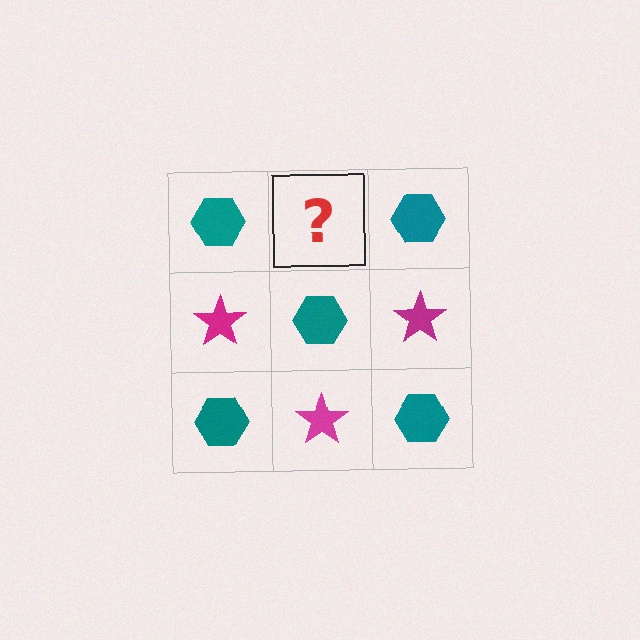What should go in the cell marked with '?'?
The missing cell should contain a magenta star.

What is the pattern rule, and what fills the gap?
The rule is that it alternates teal hexagon and magenta star in a checkerboard pattern. The gap should be filled with a magenta star.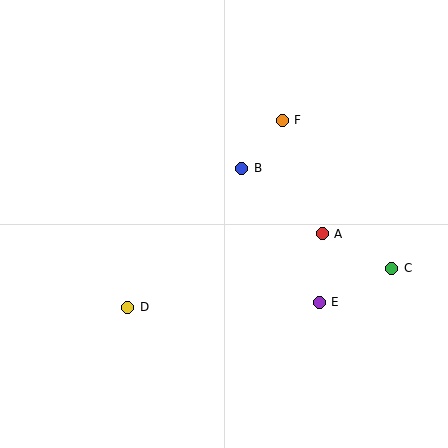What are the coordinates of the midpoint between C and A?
The midpoint between C and A is at (357, 251).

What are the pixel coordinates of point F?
Point F is at (282, 120).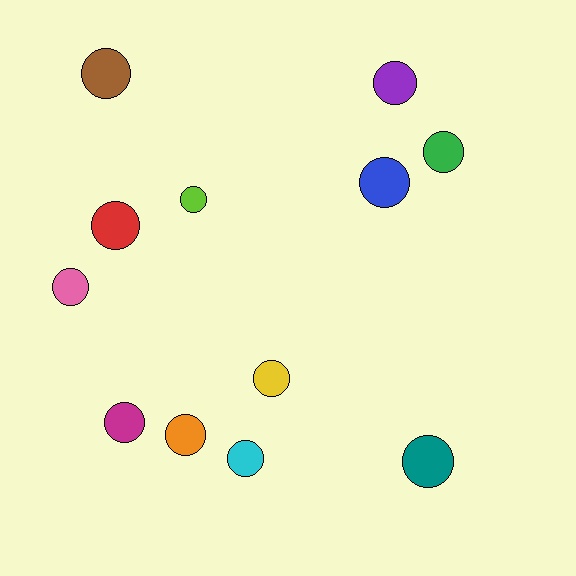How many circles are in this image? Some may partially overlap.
There are 12 circles.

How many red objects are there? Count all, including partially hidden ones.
There is 1 red object.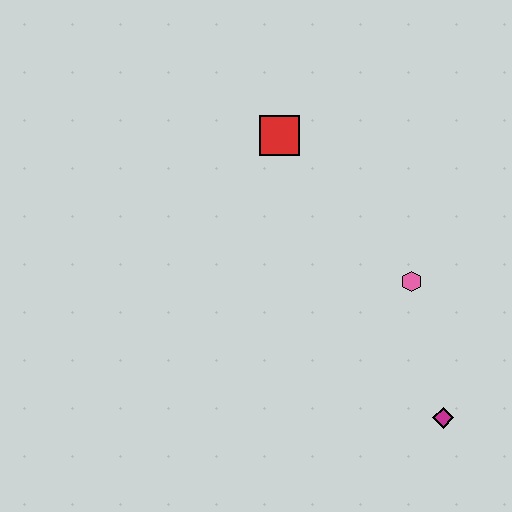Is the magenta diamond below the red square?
Yes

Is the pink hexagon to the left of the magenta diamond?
Yes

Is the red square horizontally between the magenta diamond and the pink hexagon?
No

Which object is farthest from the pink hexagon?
The red square is farthest from the pink hexagon.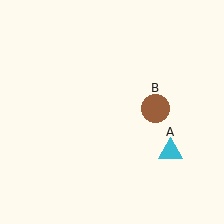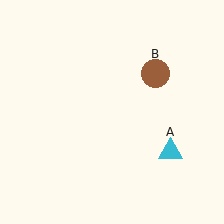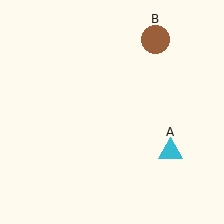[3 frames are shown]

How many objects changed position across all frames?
1 object changed position: brown circle (object B).